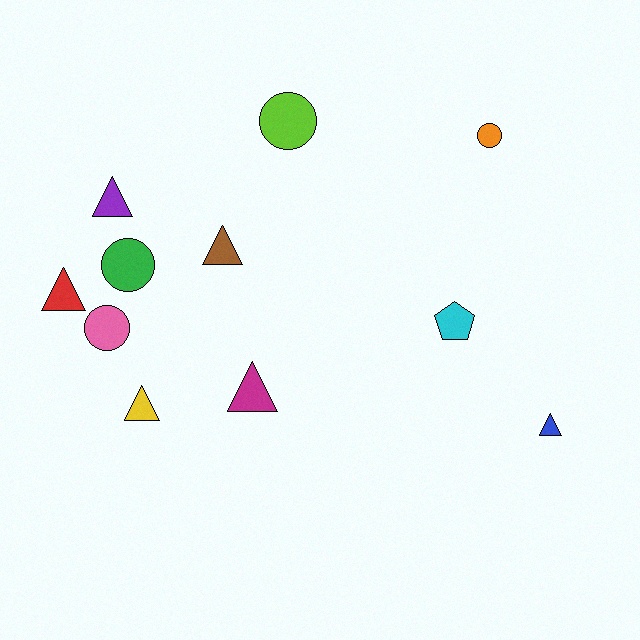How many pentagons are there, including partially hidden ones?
There is 1 pentagon.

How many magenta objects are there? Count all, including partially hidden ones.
There is 1 magenta object.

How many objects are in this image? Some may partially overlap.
There are 11 objects.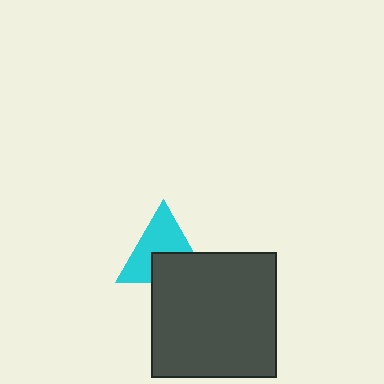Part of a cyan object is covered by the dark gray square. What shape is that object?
It is a triangle.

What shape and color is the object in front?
The object in front is a dark gray square.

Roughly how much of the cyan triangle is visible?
About half of it is visible (roughly 60%).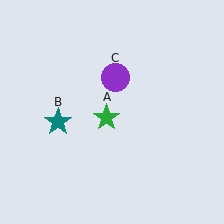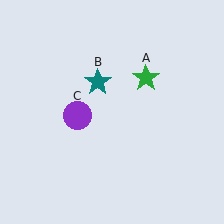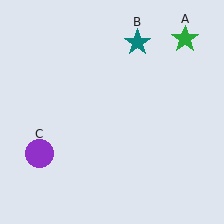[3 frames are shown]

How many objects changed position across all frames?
3 objects changed position: green star (object A), teal star (object B), purple circle (object C).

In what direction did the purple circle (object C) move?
The purple circle (object C) moved down and to the left.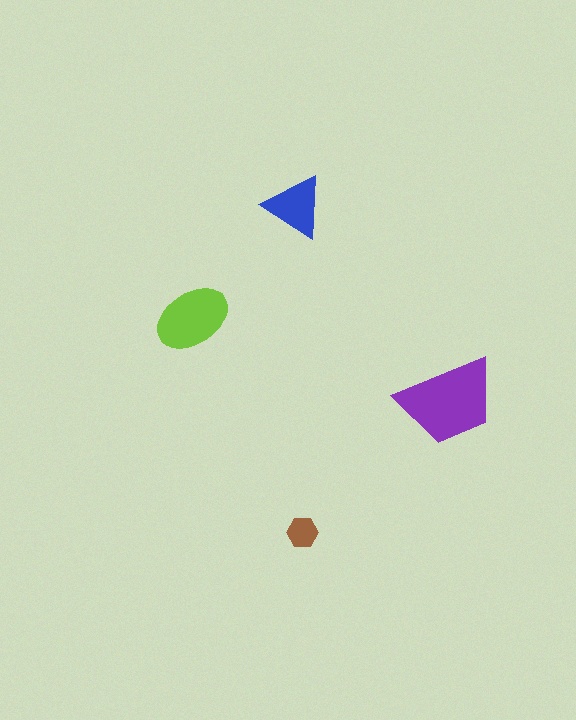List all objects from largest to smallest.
The purple trapezoid, the lime ellipse, the blue triangle, the brown hexagon.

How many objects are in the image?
There are 4 objects in the image.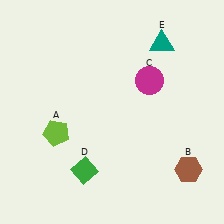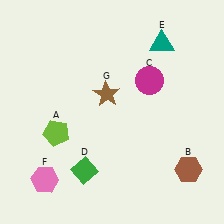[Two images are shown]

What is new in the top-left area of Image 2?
A brown star (G) was added in the top-left area of Image 2.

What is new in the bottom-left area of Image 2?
A pink hexagon (F) was added in the bottom-left area of Image 2.